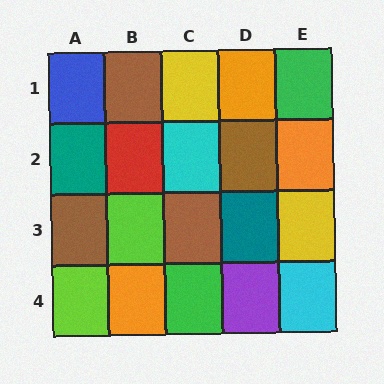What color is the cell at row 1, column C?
Yellow.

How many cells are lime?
2 cells are lime.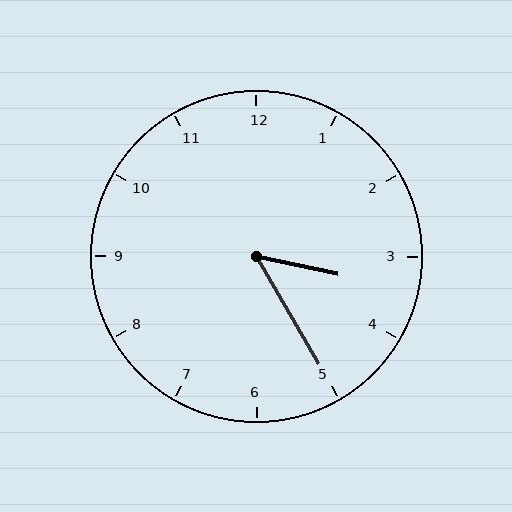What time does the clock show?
3:25.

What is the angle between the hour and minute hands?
Approximately 48 degrees.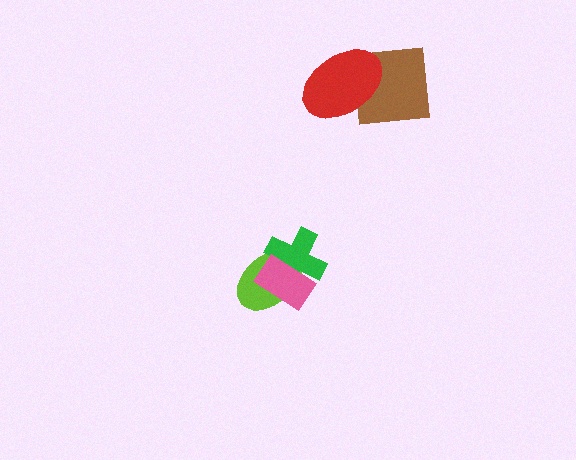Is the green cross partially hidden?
Yes, it is partially covered by another shape.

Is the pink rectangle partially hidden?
No, no other shape covers it.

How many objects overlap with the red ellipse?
1 object overlaps with the red ellipse.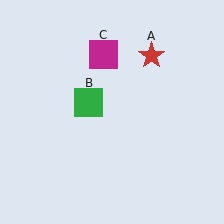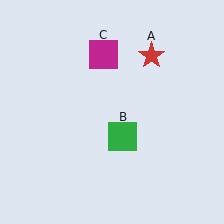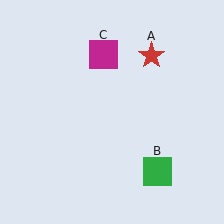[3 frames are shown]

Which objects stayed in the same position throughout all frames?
Red star (object A) and magenta square (object C) remained stationary.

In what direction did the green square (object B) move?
The green square (object B) moved down and to the right.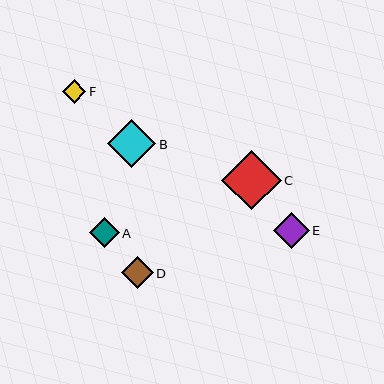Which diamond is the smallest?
Diamond F is the smallest with a size of approximately 23 pixels.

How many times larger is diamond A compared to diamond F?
Diamond A is approximately 1.3 times the size of diamond F.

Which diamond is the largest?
Diamond C is the largest with a size of approximately 59 pixels.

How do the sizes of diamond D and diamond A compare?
Diamond D and diamond A are approximately the same size.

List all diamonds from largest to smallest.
From largest to smallest: C, B, E, D, A, F.